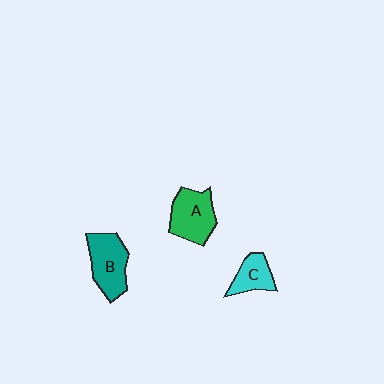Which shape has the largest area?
Shape B (teal).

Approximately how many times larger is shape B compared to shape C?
Approximately 1.6 times.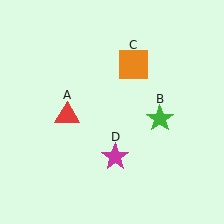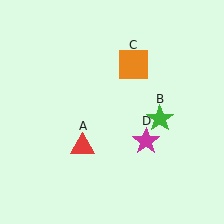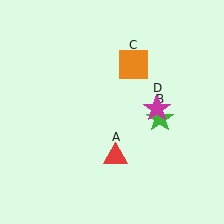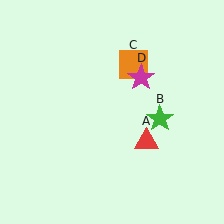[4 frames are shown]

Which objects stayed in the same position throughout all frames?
Green star (object B) and orange square (object C) remained stationary.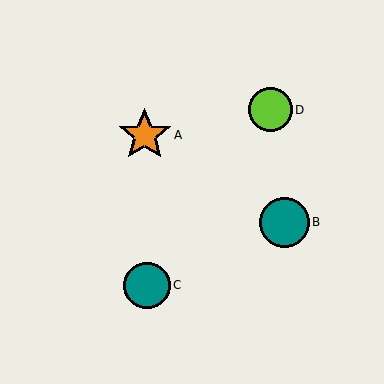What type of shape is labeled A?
Shape A is an orange star.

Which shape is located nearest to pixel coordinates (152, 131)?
The orange star (labeled A) at (145, 135) is nearest to that location.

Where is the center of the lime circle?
The center of the lime circle is at (270, 110).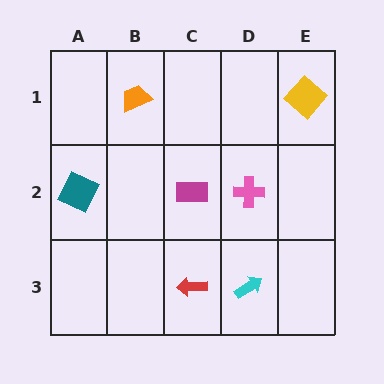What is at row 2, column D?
A pink cross.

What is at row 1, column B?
An orange trapezoid.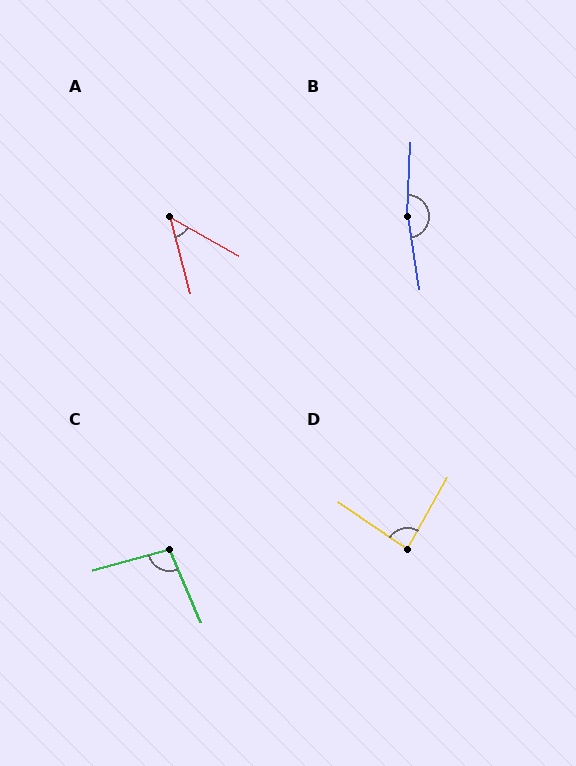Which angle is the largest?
B, at approximately 168 degrees.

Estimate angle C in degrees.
Approximately 97 degrees.